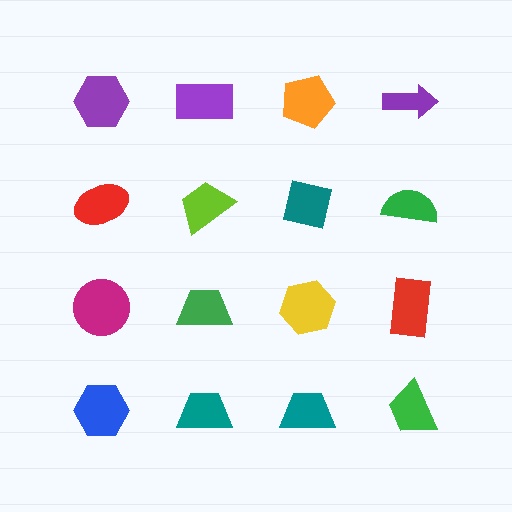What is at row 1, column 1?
A purple hexagon.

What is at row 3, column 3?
A yellow hexagon.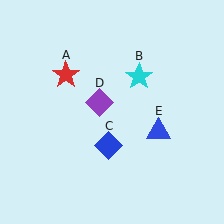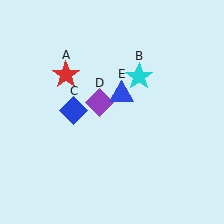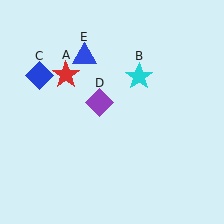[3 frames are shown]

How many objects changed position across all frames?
2 objects changed position: blue diamond (object C), blue triangle (object E).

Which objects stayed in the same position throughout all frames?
Red star (object A) and cyan star (object B) and purple diamond (object D) remained stationary.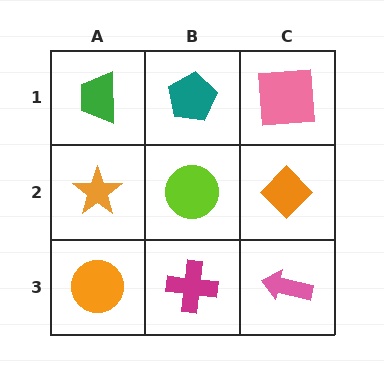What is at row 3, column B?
A magenta cross.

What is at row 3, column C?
A pink arrow.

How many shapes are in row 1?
3 shapes.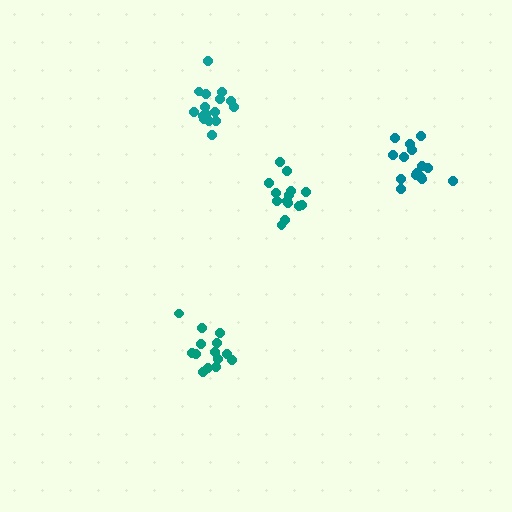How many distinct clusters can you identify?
There are 4 distinct clusters.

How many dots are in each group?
Group 1: 14 dots, Group 2: 15 dots, Group 3: 14 dots, Group 4: 16 dots (59 total).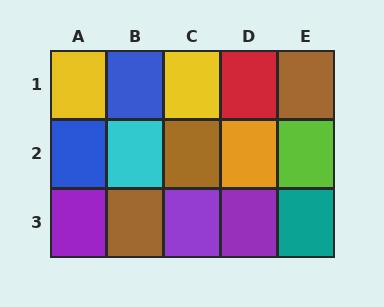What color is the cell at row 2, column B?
Cyan.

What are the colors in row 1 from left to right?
Yellow, blue, yellow, red, brown.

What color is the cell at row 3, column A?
Purple.